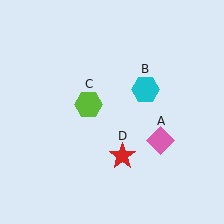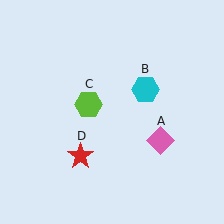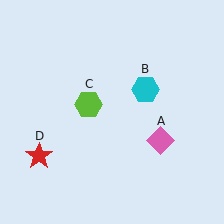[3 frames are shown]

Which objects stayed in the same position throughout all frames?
Pink diamond (object A) and cyan hexagon (object B) and lime hexagon (object C) remained stationary.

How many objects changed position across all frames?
1 object changed position: red star (object D).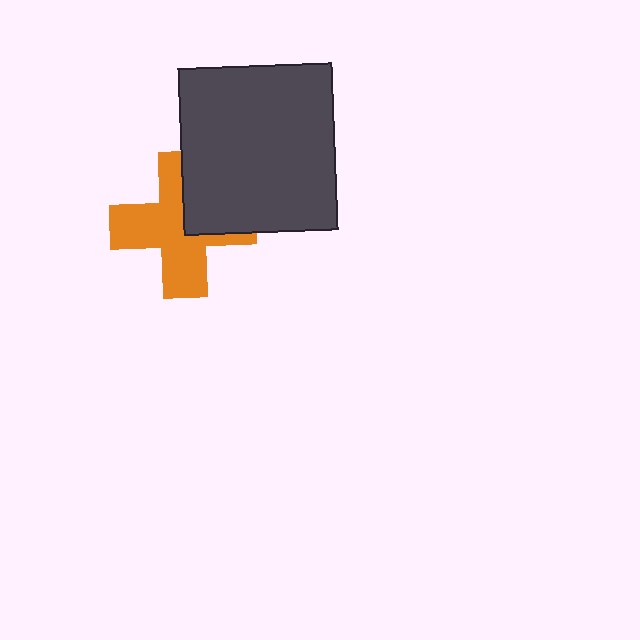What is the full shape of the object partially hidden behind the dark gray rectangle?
The partially hidden object is an orange cross.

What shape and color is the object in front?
The object in front is a dark gray rectangle.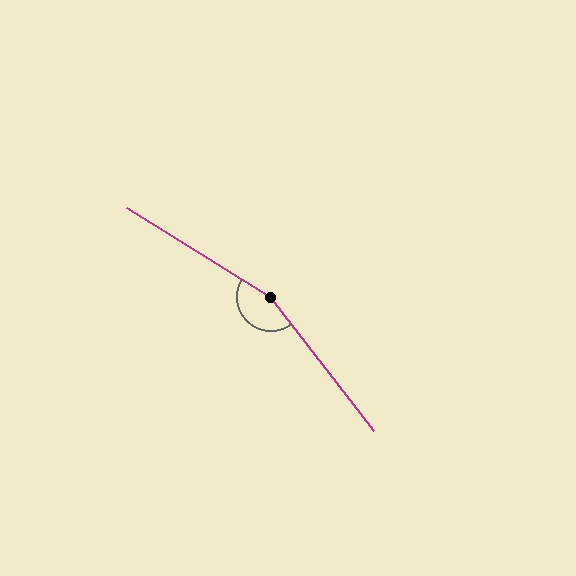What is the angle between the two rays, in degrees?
Approximately 160 degrees.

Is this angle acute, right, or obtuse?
It is obtuse.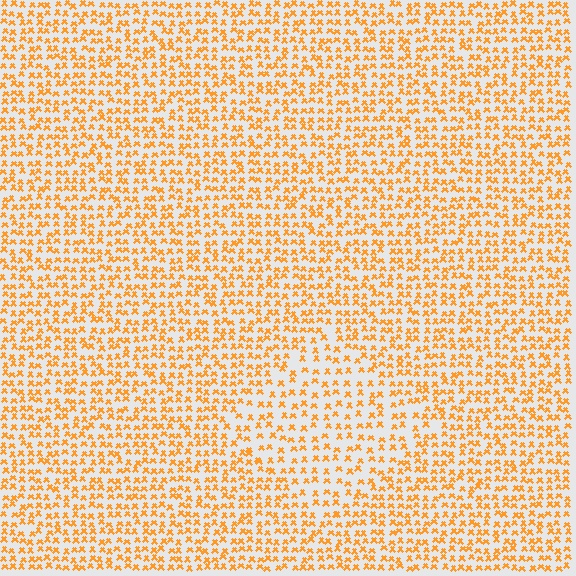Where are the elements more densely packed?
The elements are more densely packed outside the diamond boundary.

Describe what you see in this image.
The image contains small orange elements arranged at two different densities. A diamond-shaped region is visible where the elements are less densely packed than the surrounding area.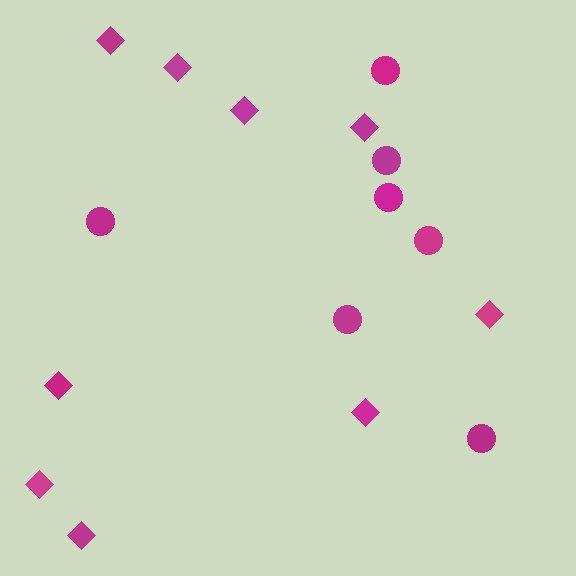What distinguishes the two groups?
There are 2 groups: one group of diamonds (9) and one group of circles (7).